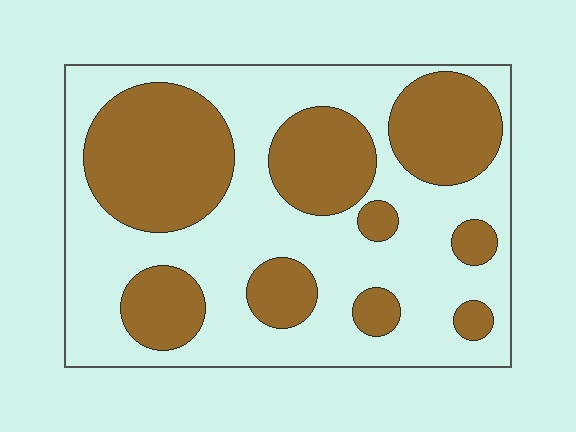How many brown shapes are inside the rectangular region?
9.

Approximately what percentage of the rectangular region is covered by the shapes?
Approximately 40%.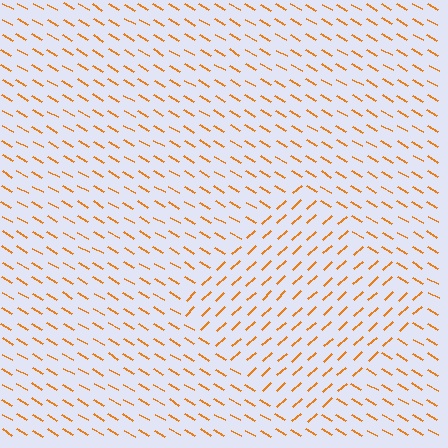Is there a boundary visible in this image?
Yes, there is a texture boundary formed by a change in line orientation.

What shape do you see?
I see a diamond.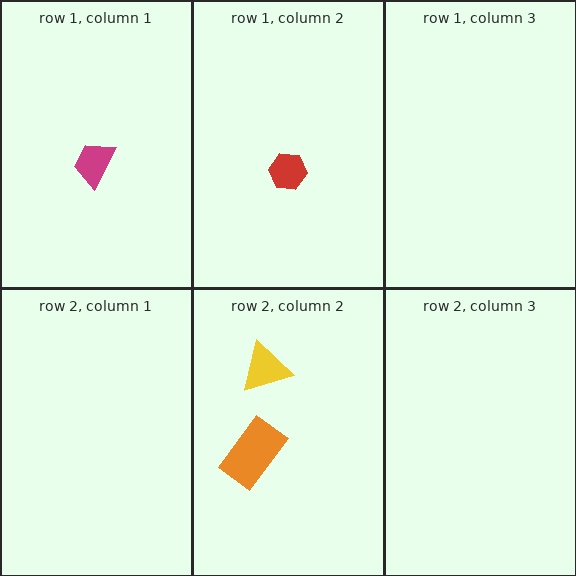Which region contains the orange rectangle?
The row 2, column 2 region.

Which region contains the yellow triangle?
The row 2, column 2 region.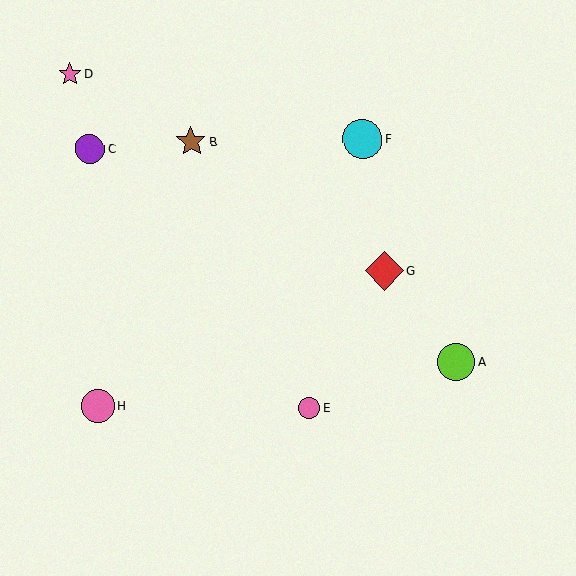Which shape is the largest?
The cyan circle (labeled F) is the largest.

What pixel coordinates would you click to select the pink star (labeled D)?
Click at (70, 74) to select the pink star D.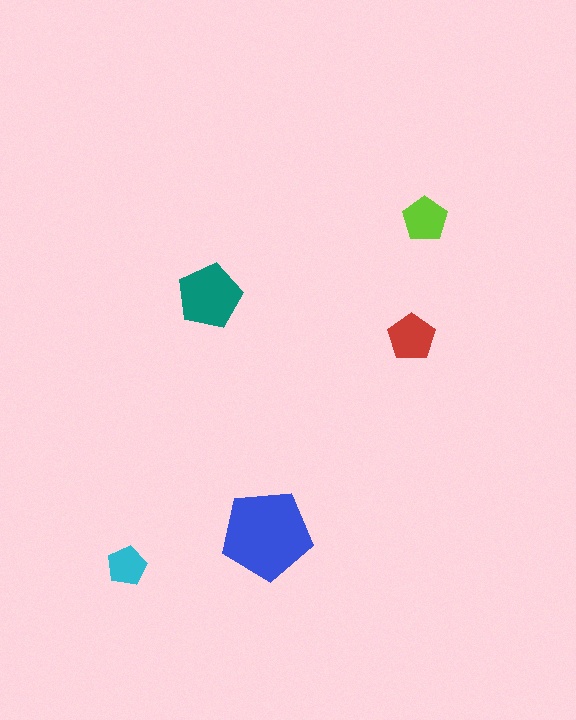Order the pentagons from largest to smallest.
the blue one, the teal one, the red one, the lime one, the cyan one.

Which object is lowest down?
The cyan pentagon is bottommost.